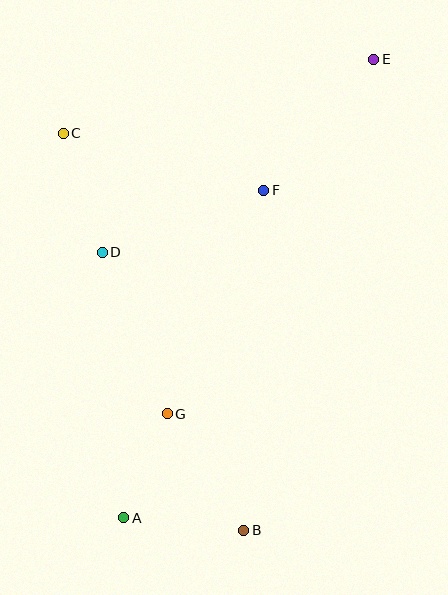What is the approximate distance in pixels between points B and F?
The distance between B and F is approximately 341 pixels.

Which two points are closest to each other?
Points A and G are closest to each other.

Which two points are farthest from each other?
Points A and E are farthest from each other.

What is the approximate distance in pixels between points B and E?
The distance between B and E is approximately 489 pixels.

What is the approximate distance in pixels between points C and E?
The distance between C and E is approximately 319 pixels.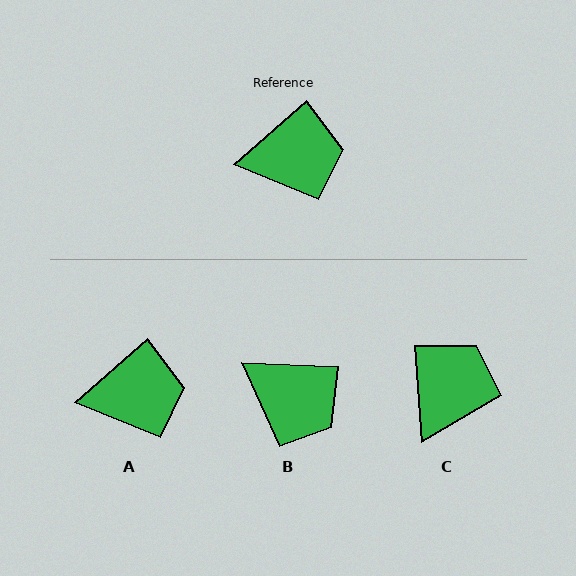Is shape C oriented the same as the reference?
No, it is off by about 53 degrees.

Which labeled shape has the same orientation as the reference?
A.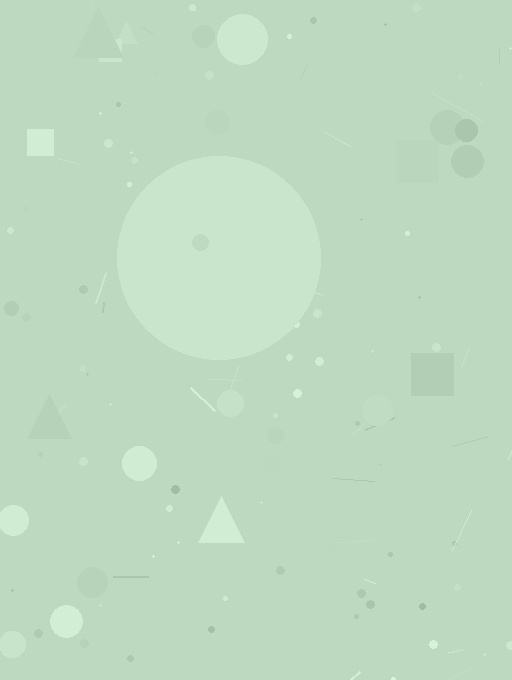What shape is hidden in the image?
A circle is hidden in the image.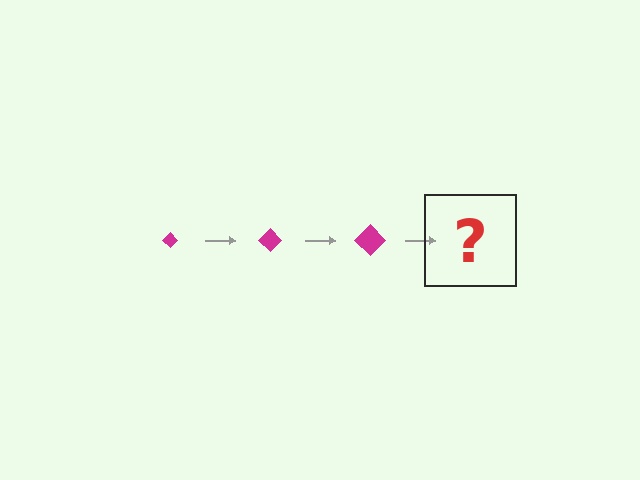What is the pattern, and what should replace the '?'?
The pattern is that the diamond gets progressively larger each step. The '?' should be a magenta diamond, larger than the previous one.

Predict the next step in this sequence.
The next step is a magenta diamond, larger than the previous one.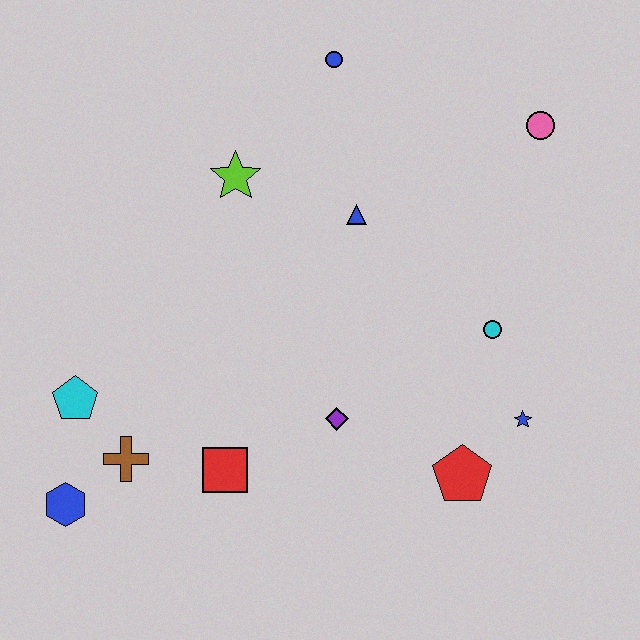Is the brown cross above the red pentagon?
Yes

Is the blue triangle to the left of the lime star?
No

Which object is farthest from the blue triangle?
The blue hexagon is farthest from the blue triangle.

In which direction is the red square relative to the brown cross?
The red square is to the right of the brown cross.